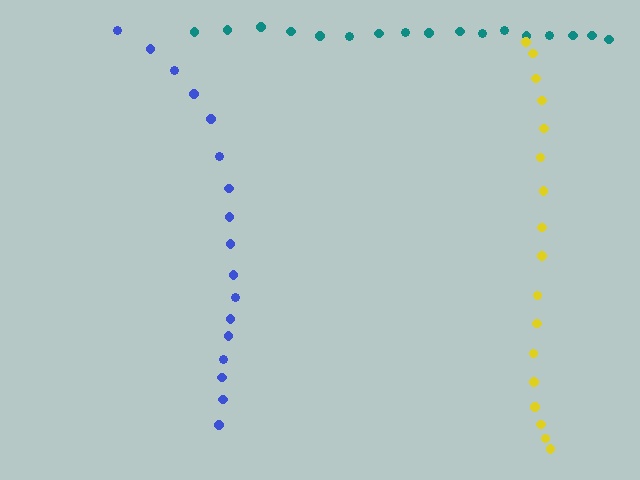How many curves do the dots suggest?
There are 3 distinct paths.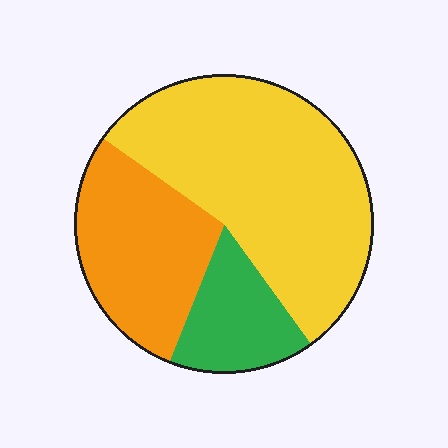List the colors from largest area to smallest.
From largest to smallest: yellow, orange, green.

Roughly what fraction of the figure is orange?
Orange takes up about one quarter (1/4) of the figure.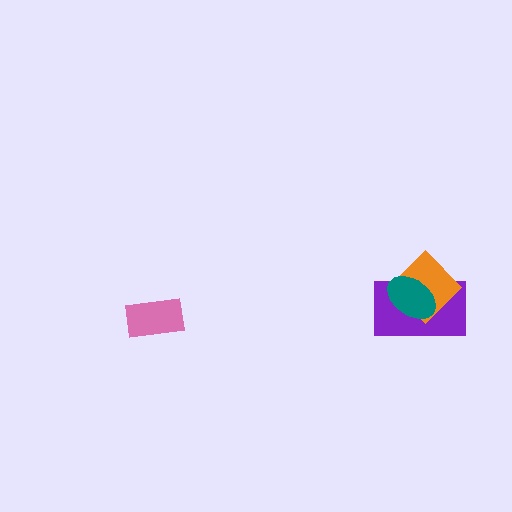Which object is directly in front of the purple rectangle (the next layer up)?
The orange diamond is directly in front of the purple rectangle.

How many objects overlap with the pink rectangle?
0 objects overlap with the pink rectangle.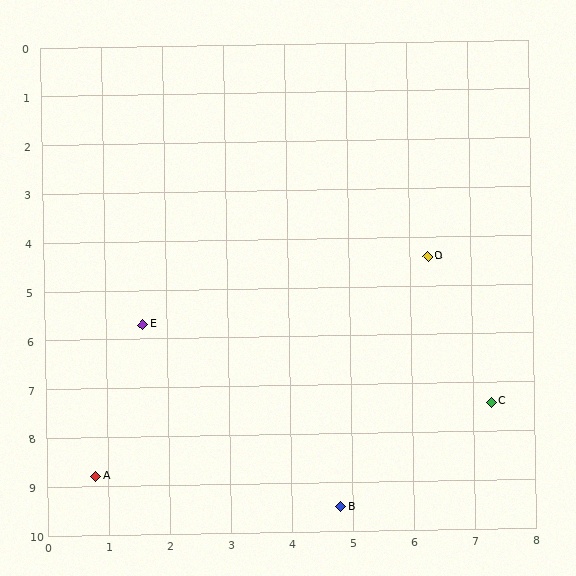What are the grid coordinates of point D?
Point D is at approximately (6.3, 4.4).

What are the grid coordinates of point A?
Point A is at approximately (0.8, 8.8).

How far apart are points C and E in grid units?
Points C and E are about 5.9 grid units apart.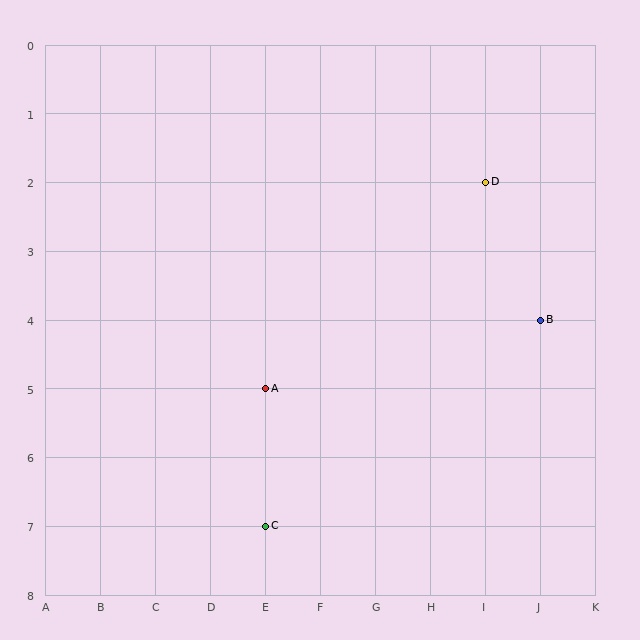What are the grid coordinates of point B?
Point B is at grid coordinates (J, 4).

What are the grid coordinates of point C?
Point C is at grid coordinates (E, 7).